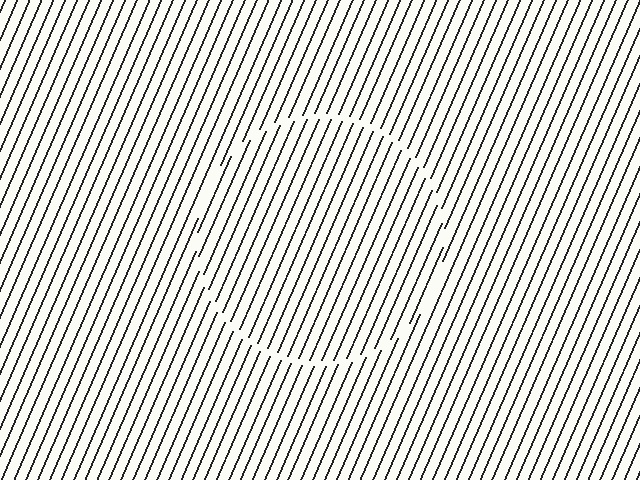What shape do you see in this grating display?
An illusory circle. The interior of the shape contains the same grating, shifted by half a period — the contour is defined by the phase discontinuity where line-ends from the inner and outer gratings abut.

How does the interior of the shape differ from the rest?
The interior of the shape contains the same grating, shifted by half a period — the contour is defined by the phase discontinuity where line-ends from the inner and outer gratings abut.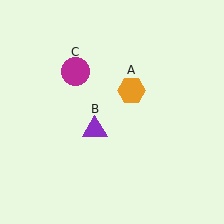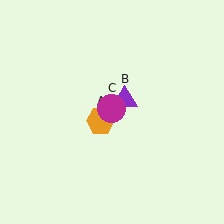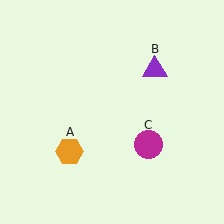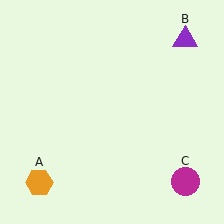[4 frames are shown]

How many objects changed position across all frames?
3 objects changed position: orange hexagon (object A), purple triangle (object B), magenta circle (object C).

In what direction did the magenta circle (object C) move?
The magenta circle (object C) moved down and to the right.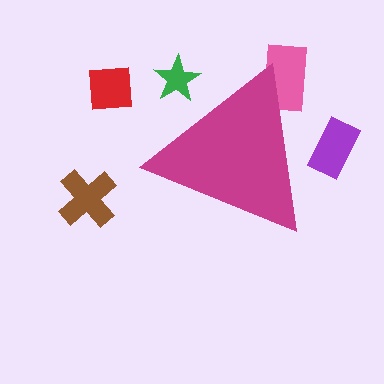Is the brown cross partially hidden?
No, the brown cross is fully visible.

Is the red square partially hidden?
No, the red square is fully visible.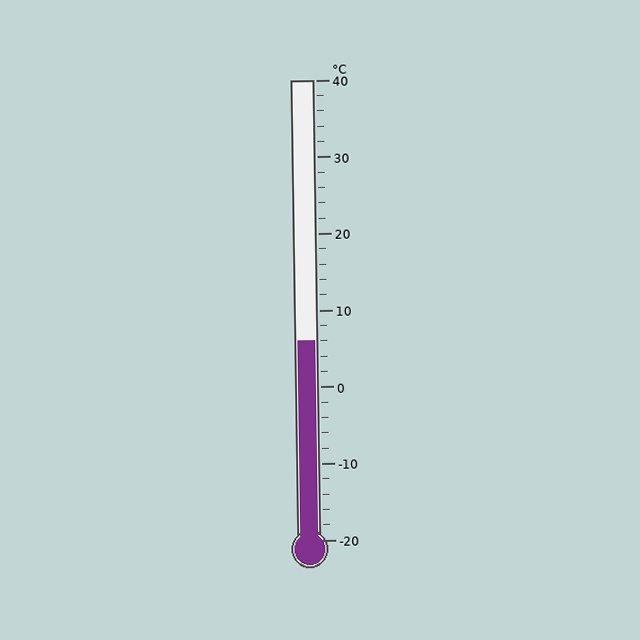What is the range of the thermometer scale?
The thermometer scale ranges from -20°C to 40°C.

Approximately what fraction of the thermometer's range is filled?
The thermometer is filled to approximately 45% of its range.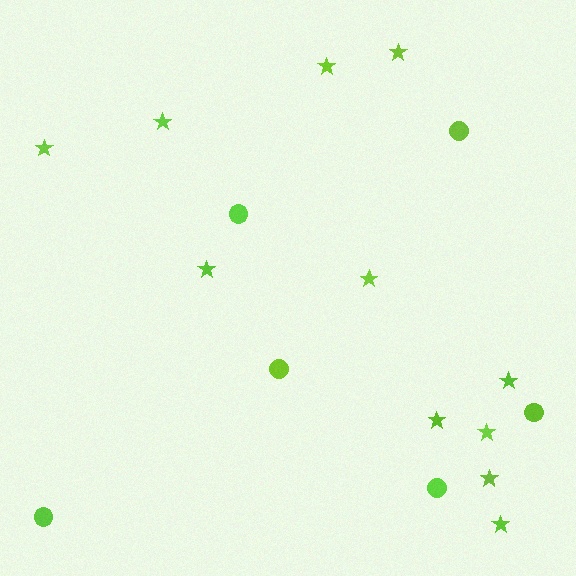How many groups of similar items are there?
There are 2 groups: one group of circles (6) and one group of stars (11).